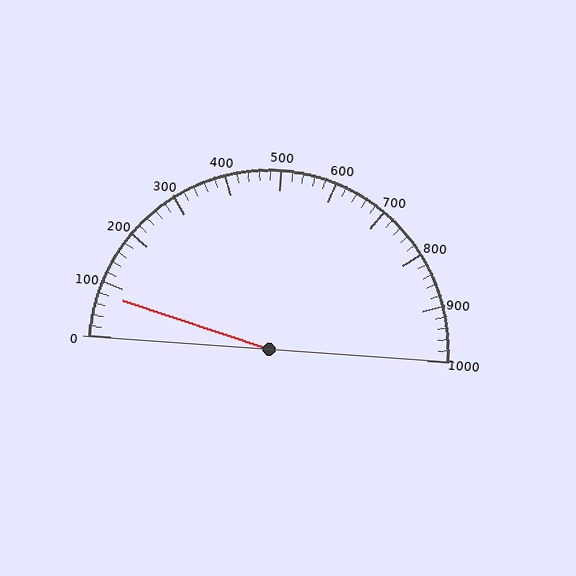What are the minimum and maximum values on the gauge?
The gauge ranges from 0 to 1000.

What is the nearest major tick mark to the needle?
The nearest major tick mark is 100.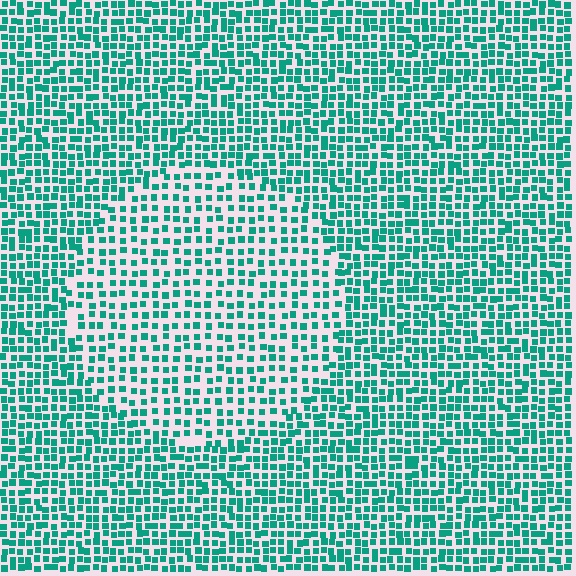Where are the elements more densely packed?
The elements are more densely packed outside the circle boundary.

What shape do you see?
I see a circle.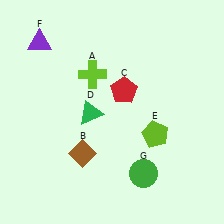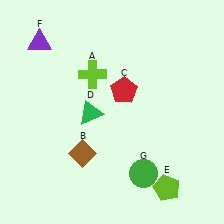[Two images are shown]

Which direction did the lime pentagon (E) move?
The lime pentagon (E) moved down.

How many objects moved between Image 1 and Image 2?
1 object moved between the two images.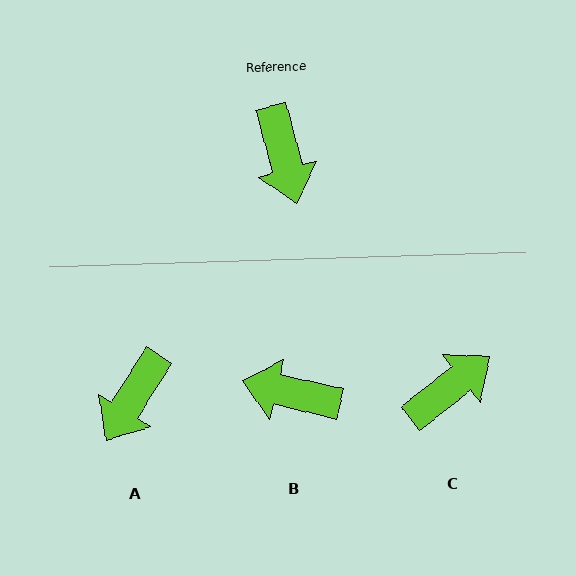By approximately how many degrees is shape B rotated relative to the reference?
Approximately 118 degrees clockwise.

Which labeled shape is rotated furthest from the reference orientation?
B, about 118 degrees away.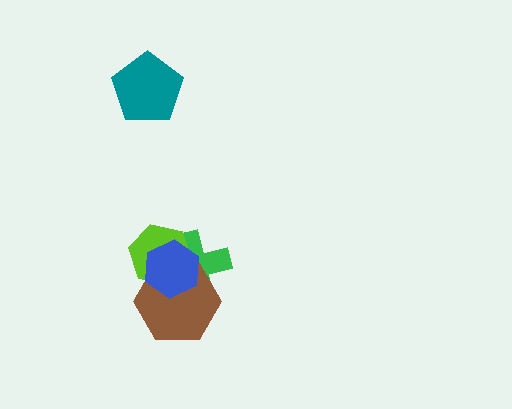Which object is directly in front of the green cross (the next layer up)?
The lime hexagon is directly in front of the green cross.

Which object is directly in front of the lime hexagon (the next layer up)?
The brown hexagon is directly in front of the lime hexagon.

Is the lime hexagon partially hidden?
Yes, it is partially covered by another shape.